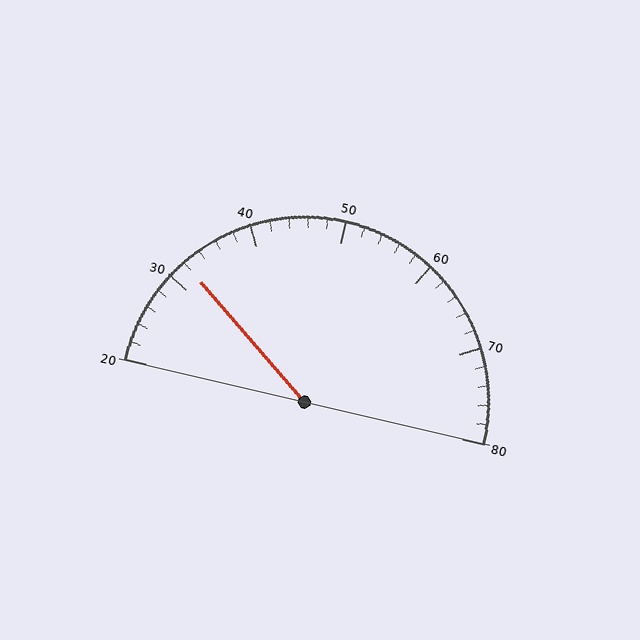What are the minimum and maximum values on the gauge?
The gauge ranges from 20 to 80.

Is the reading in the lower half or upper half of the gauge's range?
The reading is in the lower half of the range (20 to 80).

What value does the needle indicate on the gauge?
The needle indicates approximately 32.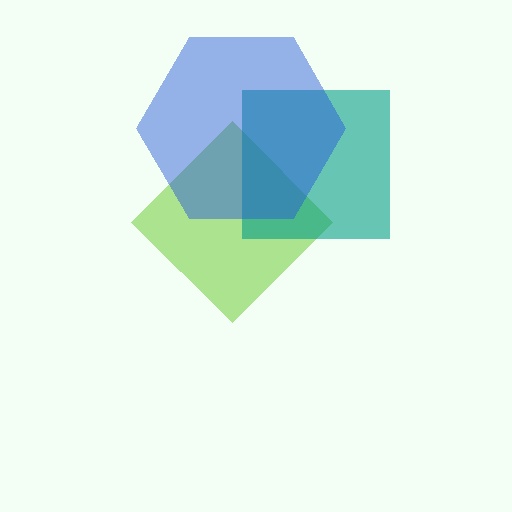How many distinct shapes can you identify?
There are 3 distinct shapes: a lime diamond, a teal square, a blue hexagon.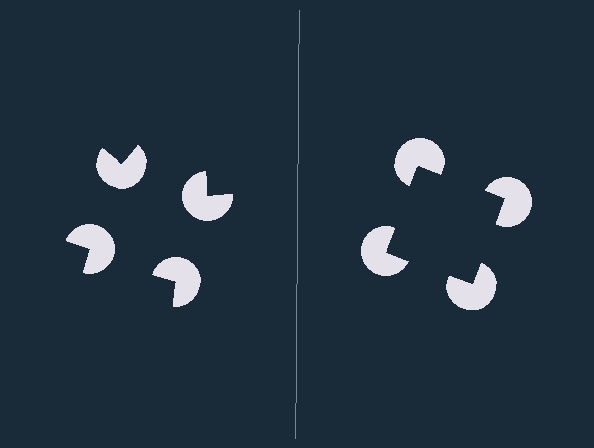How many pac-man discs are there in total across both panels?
8 — 4 on each side.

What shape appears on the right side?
An illusory square.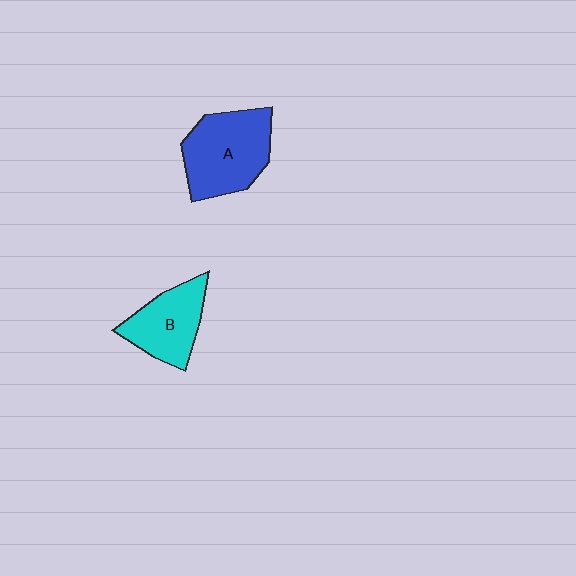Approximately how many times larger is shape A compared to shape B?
Approximately 1.3 times.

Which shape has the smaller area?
Shape B (cyan).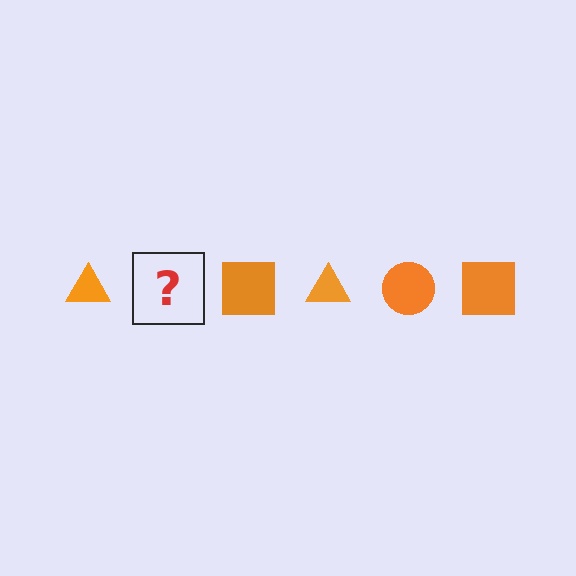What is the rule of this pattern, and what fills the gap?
The rule is that the pattern cycles through triangle, circle, square shapes in orange. The gap should be filled with an orange circle.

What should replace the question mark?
The question mark should be replaced with an orange circle.